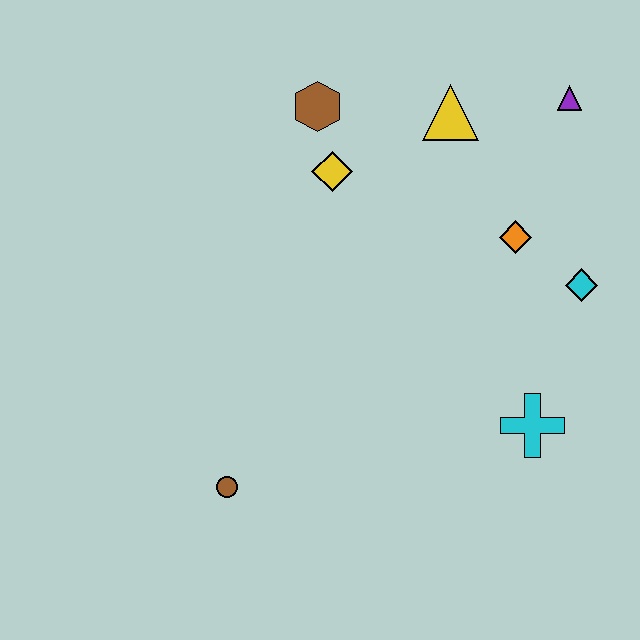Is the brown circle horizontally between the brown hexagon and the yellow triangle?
No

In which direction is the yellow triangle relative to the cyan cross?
The yellow triangle is above the cyan cross.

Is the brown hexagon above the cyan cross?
Yes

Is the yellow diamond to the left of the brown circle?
No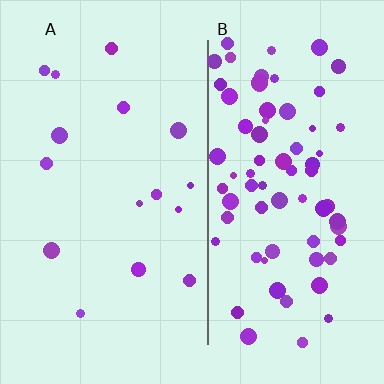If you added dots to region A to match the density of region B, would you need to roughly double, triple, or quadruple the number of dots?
Approximately quadruple.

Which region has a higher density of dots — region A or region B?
B (the right).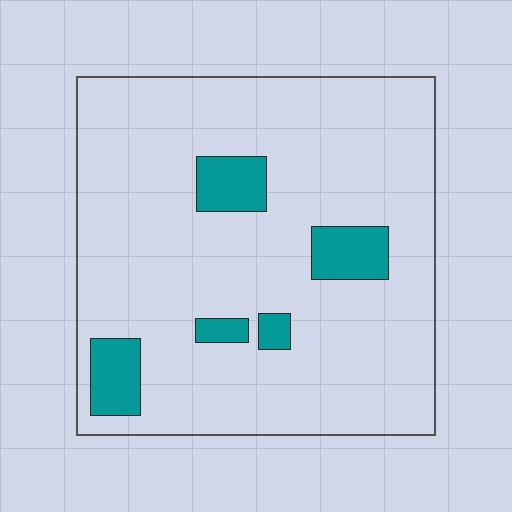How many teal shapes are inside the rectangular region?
5.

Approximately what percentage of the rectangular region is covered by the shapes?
Approximately 10%.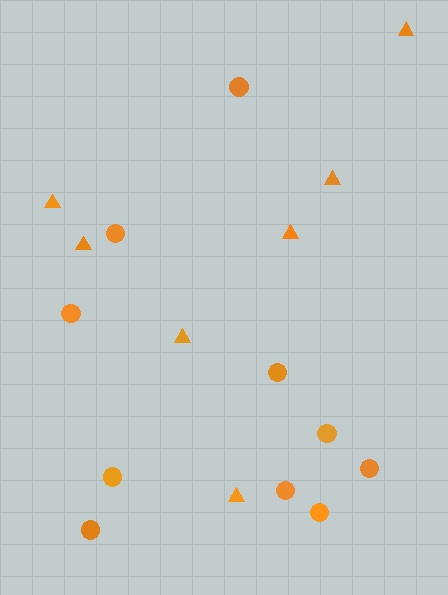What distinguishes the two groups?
There are 2 groups: one group of circles (10) and one group of triangles (7).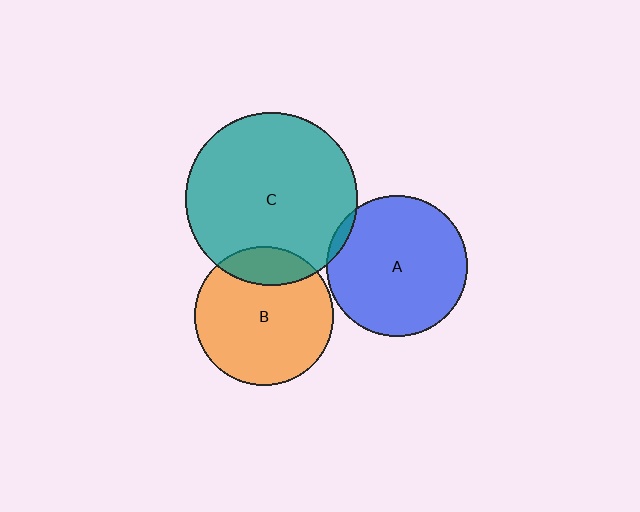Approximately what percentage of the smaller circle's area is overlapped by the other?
Approximately 5%.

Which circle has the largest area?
Circle C (teal).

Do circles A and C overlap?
Yes.